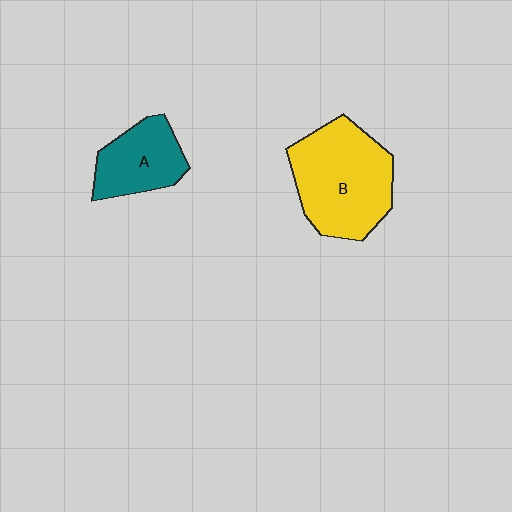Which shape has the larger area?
Shape B (yellow).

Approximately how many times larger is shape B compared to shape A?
Approximately 1.7 times.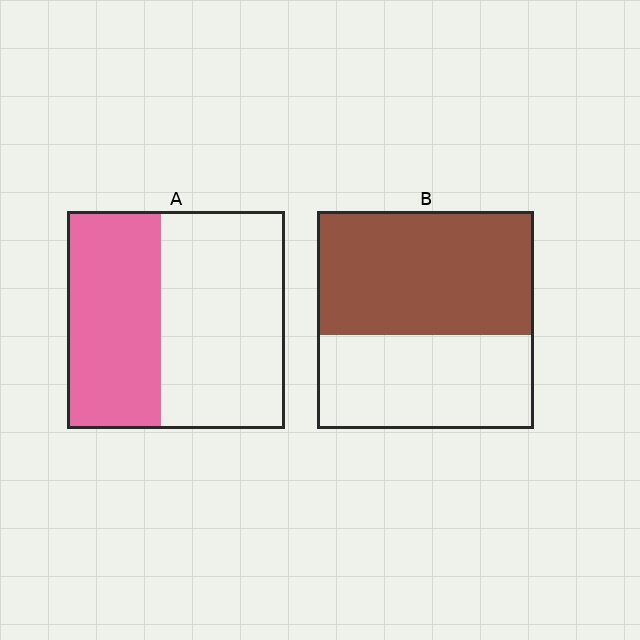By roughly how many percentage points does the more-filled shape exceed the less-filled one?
By roughly 15 percentage points (B over A).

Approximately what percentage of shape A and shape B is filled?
A is approximately 45% and B is approximately 55%.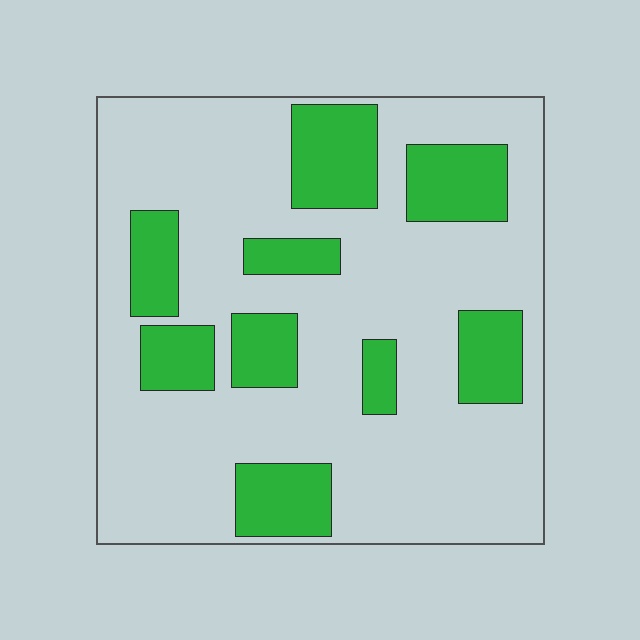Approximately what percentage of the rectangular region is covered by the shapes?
Approximately 25%.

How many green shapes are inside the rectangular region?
9.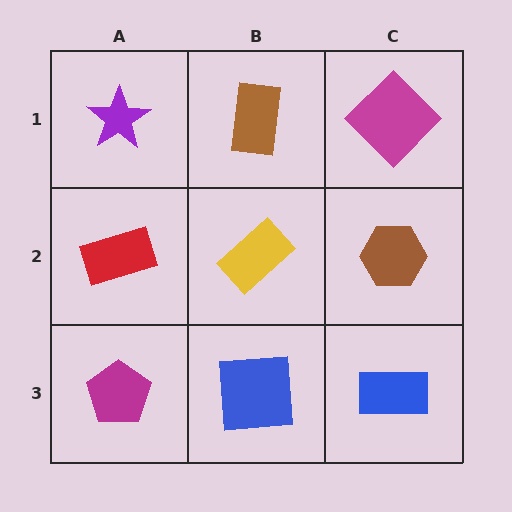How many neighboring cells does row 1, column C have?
2.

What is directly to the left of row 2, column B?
A red rectangle.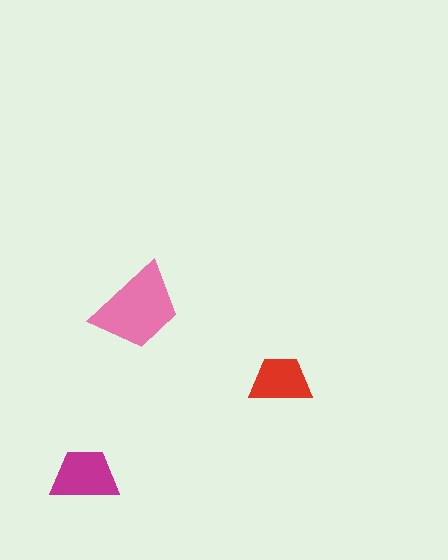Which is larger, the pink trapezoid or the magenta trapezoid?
The pink one.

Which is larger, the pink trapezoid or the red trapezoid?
The pink one.